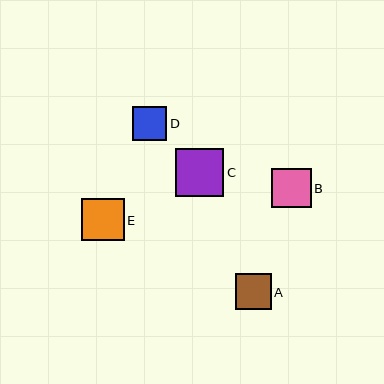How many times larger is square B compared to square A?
Square B is approximately 1.1 times the size of square A.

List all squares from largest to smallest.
From largest to smallest: C, E, B, A, D.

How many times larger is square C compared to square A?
Square C is approximately 1.3 times the size of square A.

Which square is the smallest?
Square D is the smallest with a size of approximately 35 pixels.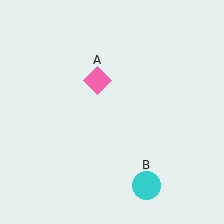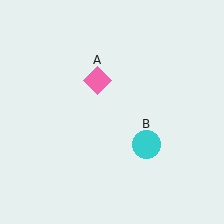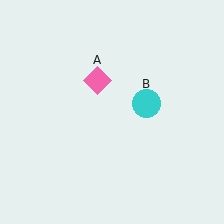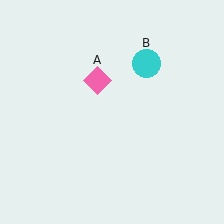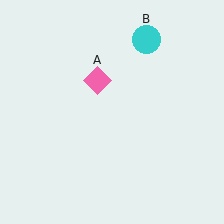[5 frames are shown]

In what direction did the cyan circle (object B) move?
The cyan circle (object B) moved up.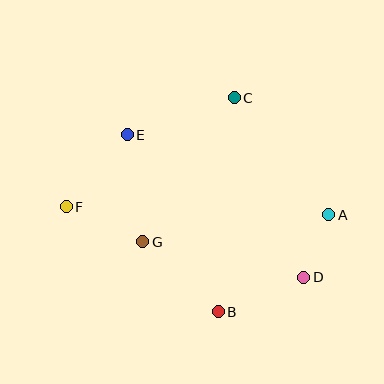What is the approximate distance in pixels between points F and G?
The distance between F and G is approximately 84 pixels.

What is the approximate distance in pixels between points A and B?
The distance between A and B is approximately 147 pixels.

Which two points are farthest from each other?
Points A and F are farthest from each other.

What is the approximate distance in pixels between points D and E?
The distance between D and E is approximately 227 pixels.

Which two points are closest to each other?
Points A and D are closest to each other.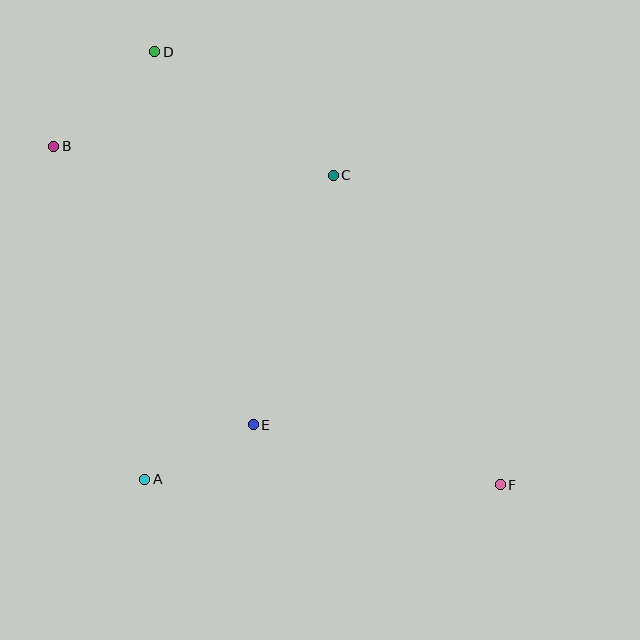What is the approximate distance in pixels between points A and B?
The distance between A and B is approximately 345 pixels.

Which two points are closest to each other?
Points A and E are closest to each other.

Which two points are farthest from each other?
Points B and F are farthest from each other.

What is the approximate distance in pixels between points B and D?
The distance between B and D is approximately 139 pixels.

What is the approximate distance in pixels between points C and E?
The distance between C and E is approximately 262 pixels.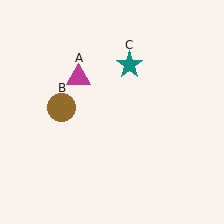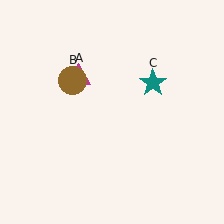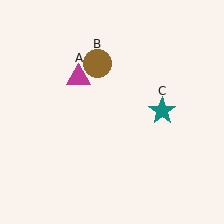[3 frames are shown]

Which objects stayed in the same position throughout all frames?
Magenta triangle (object A) remained stationary.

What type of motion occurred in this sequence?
The brown circle (object B), teal star (object C) rotated clockwise around the center of the scene.